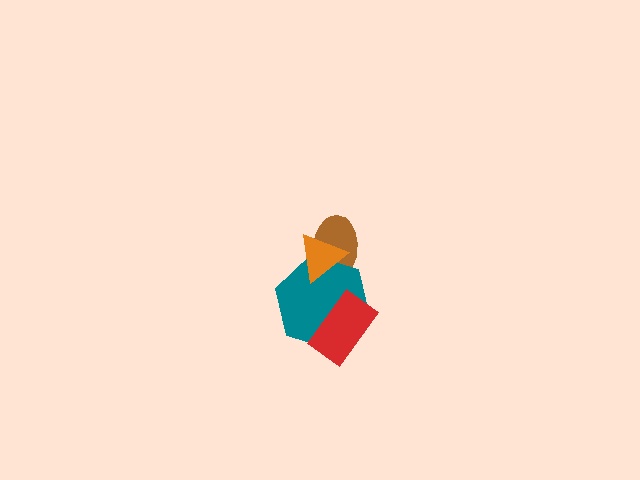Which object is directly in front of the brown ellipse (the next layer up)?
The teal hexagon is directly in front of the brown ellipse.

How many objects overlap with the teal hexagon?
3 objects overlap with the teal hexagon.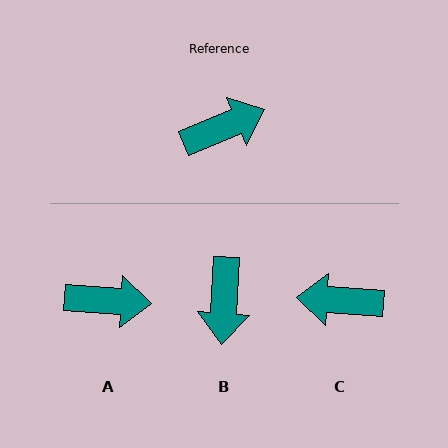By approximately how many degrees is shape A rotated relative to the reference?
Approximately 26 degrees clockwise.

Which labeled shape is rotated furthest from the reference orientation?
C, about 154 degrees away.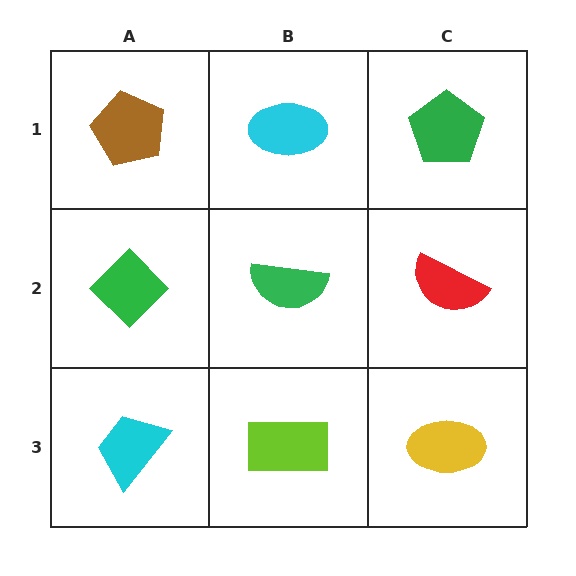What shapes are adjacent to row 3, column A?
A green diamond (row 2, column A), a lime rectangle (row 3, column B).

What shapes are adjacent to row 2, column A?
A brown pentagon (row 1, column A), a cyan trapezoid (row 3, column A), a green semicircle (row 2, column B).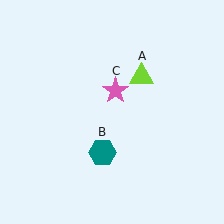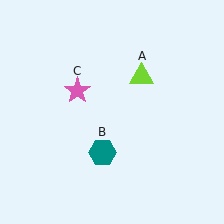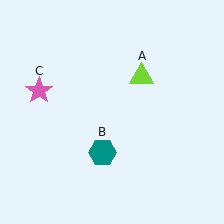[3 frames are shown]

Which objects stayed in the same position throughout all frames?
Lime triangle (object A) and teal hexagon (object B) remained stationary.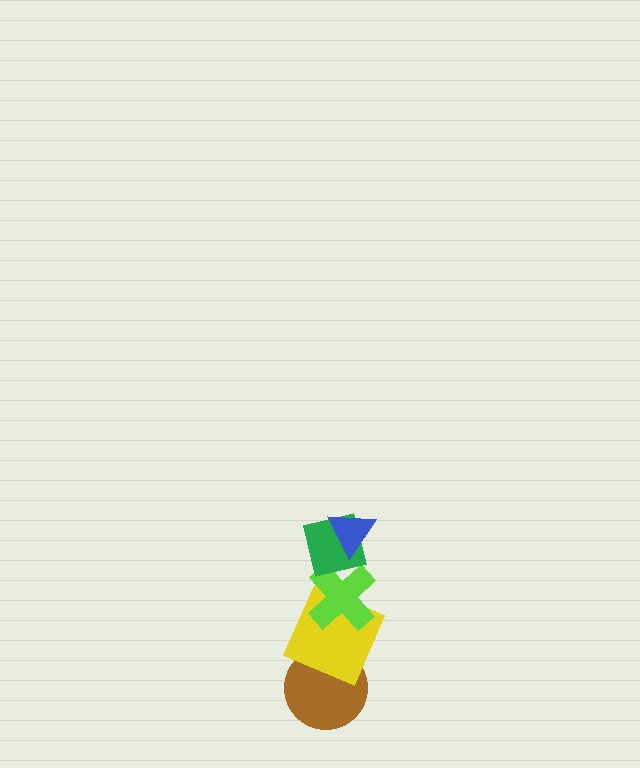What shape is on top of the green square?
The blue triangle is on top of the green square.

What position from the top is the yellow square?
The yellow square is 4th from the top.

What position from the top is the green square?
The green square is 2nd from the top.